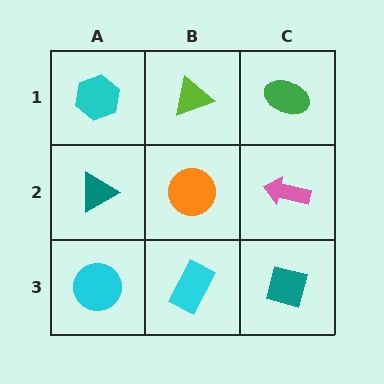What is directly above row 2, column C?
A green ellipse.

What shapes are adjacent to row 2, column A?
A cyan hexagon (row 1, column A), a cyan circle (row 3, column A), an orange circle (row 2, column B).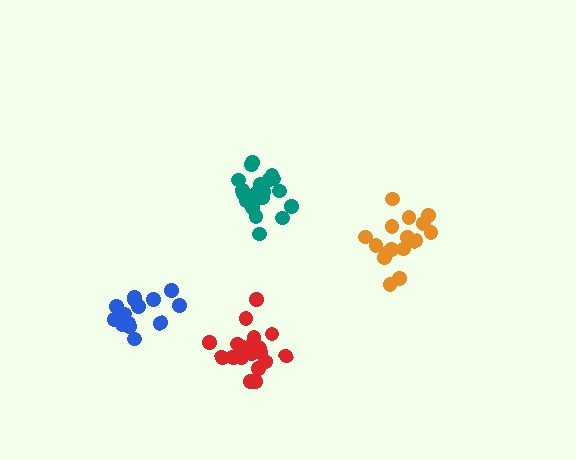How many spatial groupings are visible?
There are 4 spatial groupings.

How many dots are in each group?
Group 1: 16 dots, Group 2: 21 dots, Group 3: 20 dots, Group 4: 15 dots (72 total).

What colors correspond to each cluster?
The clusters are colored: orange, red, teal, blue.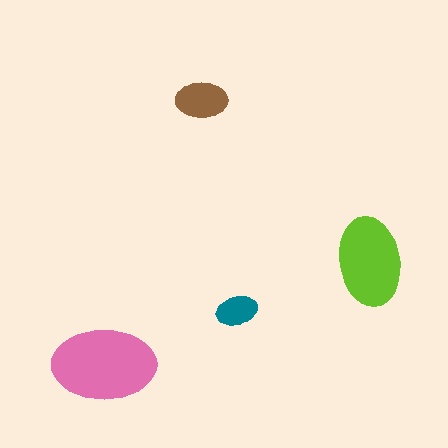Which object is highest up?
The brown ellipse is topmost.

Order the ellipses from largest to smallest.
the pink one, the lime one, the brown one, the teal one.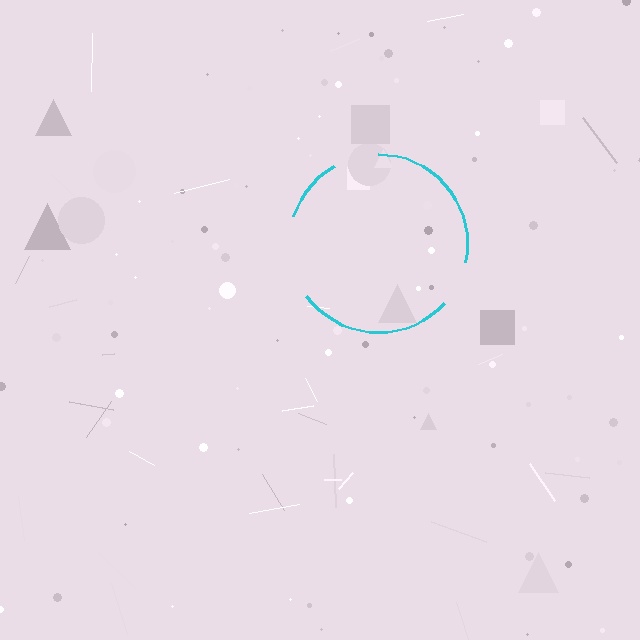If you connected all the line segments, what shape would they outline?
They would outline a circle.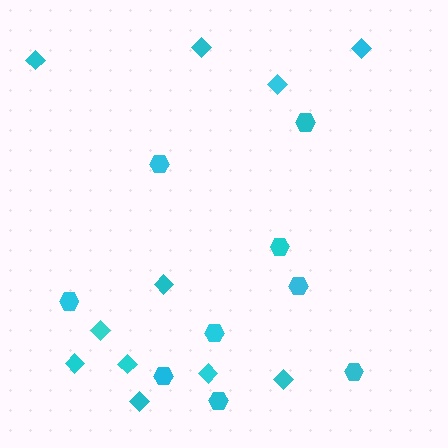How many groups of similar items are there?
There are 2 groups: one group of diamonds (11) and one group of hexagons (9).